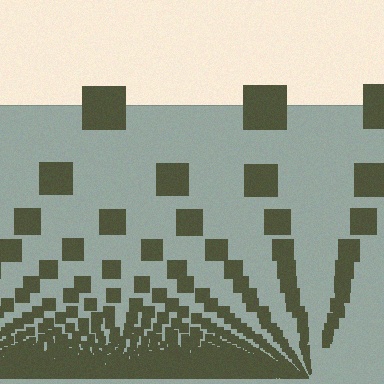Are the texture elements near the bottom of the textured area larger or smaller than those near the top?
Smaller. The gradient is inverted — elements near the bottom are smaller and denser.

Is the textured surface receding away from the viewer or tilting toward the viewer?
The surface appears to tilt toward the viewer. Texture elements get larger and sparser toward the top.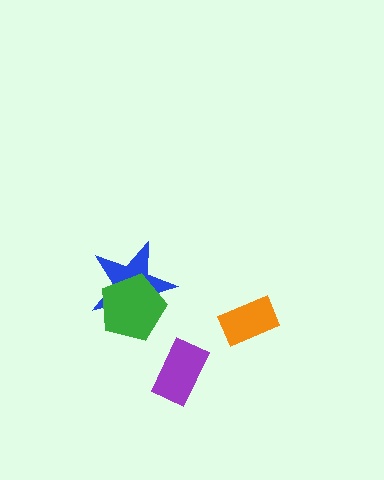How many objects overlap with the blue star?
1 object overlaps with the blue star.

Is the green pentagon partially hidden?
No, no other shape covers it.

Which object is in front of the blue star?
The green pentagon is in front of the blue star.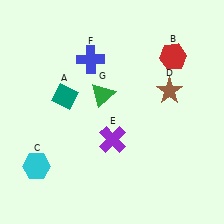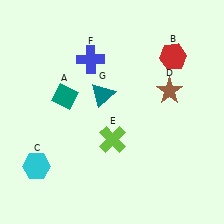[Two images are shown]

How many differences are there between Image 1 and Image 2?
There are 2 differences between the two images.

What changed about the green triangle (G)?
In Image 1, G is green. In Image 2, it changed to teal.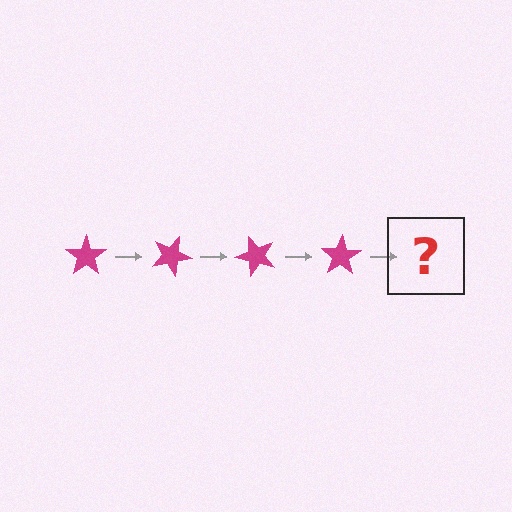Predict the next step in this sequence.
The next step is a magenta star rotated 100 degrees.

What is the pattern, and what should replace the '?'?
The pattern is that the star rotates 25 degrees each step. The '?' should be a magenta star rotated 100 degrees.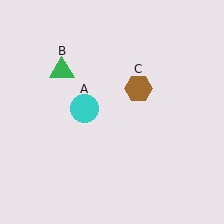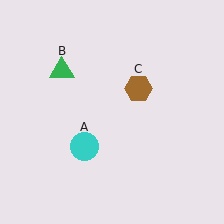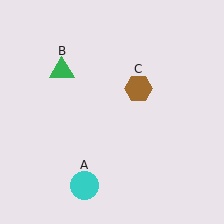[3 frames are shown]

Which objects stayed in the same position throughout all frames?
Green triangle (object B) and brown hexagon (object C) remained stationary.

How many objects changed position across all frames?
1 object changed position: cyan circle (object A).